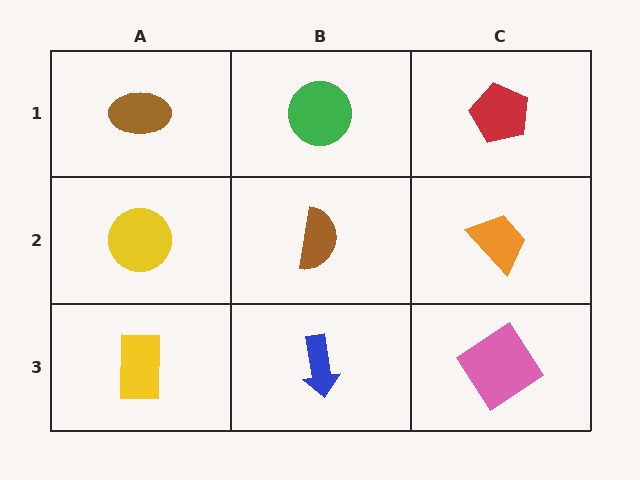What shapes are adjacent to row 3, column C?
An orange trapezoid (row 2, column C), a blue arrow (row 3, column B).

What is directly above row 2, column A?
A brown ellipse.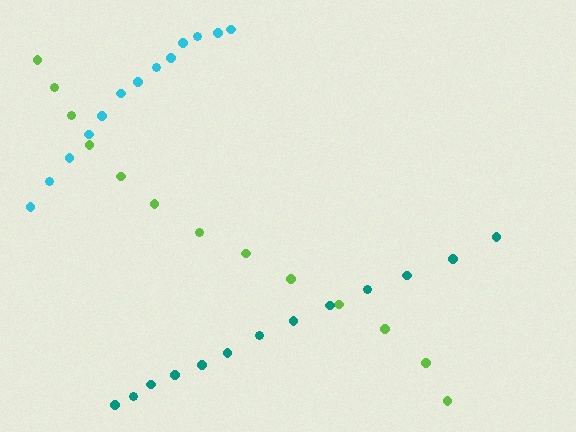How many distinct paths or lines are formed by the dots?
There are 3 distinct paths.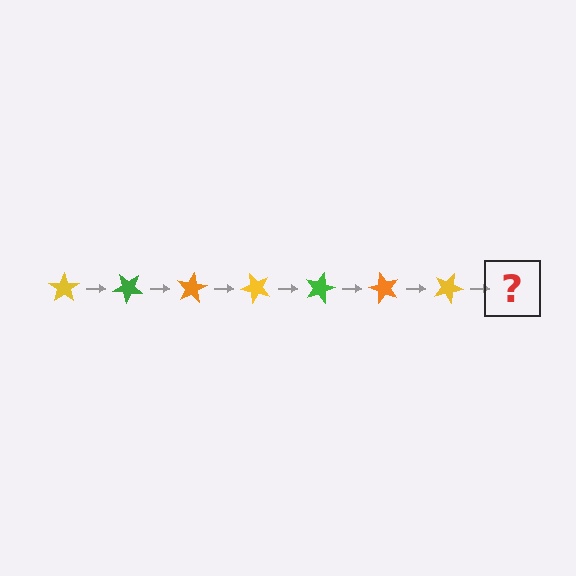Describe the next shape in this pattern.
It should be a green star, rotated 280 degrees from the start.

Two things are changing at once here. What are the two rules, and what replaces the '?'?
The two rules are that it rotates 40 degrees each step and the color cycles through yellow, green, and orange. The '?' should be a green star, rotated 280 degrees from the start.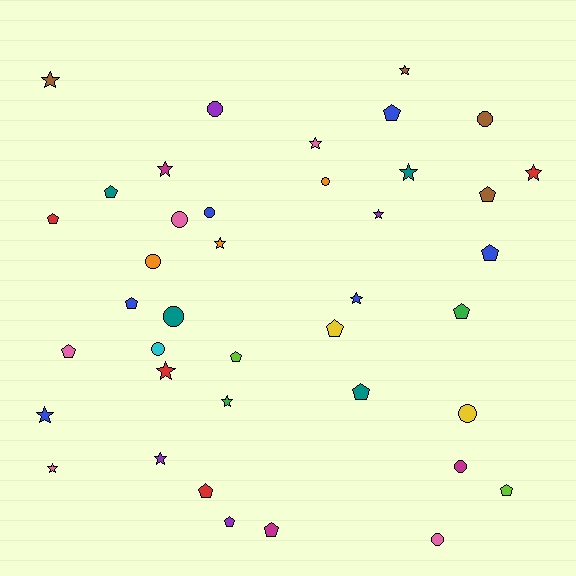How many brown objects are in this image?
There are 4 brown objects.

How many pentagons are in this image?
There are 15 pentagons.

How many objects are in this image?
There are 40 objects.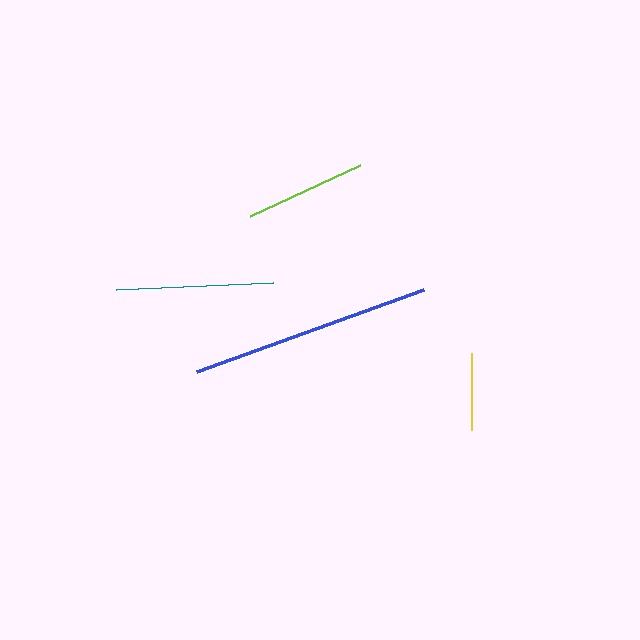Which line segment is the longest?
The blue line is the longest at approximately 241 pixels.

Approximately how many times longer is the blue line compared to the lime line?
The blue line is approximately 2.0 times the length of the lime line.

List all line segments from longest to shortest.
From longest to shortest: blue, teal, lime, yellow.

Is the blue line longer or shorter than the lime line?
The blue line is longer than the lime line.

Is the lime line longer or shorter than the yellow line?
The lime line is longer than the yellow line.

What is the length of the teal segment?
The teal segment is approximately 157 pixels long.